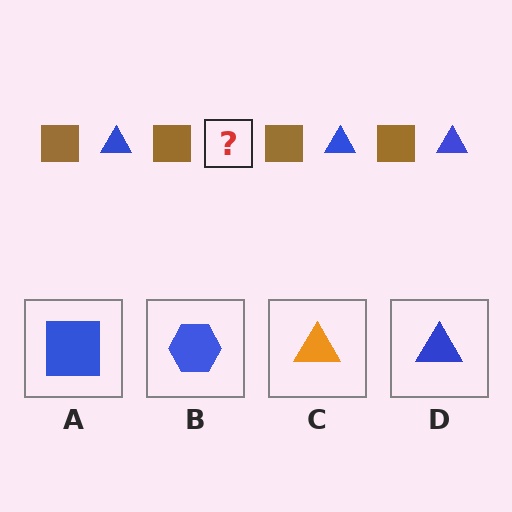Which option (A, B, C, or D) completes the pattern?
D.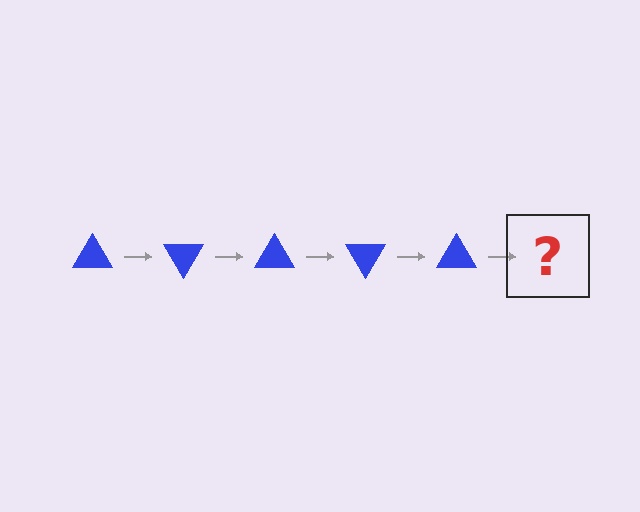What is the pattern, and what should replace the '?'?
The pattern is that the triangle rotates 60 degrees each step. The '?' should be a blue triangle rotated 300 degrees.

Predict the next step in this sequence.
The next step is a blue triangle rotated 300 degrees.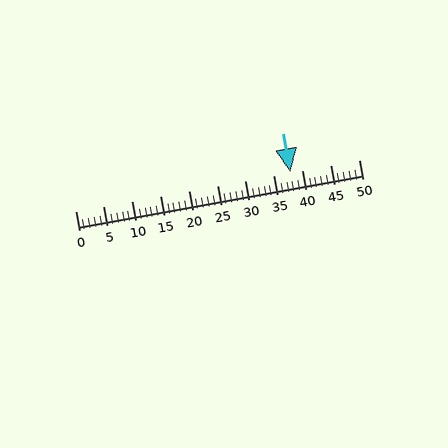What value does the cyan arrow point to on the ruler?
The cyan arrow points to approximately 38.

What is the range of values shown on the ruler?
The ruler shows values from 0 to 50.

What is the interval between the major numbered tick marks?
The major tick marks are spaced 5 units apart.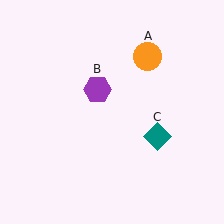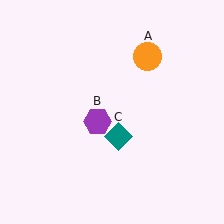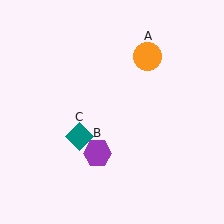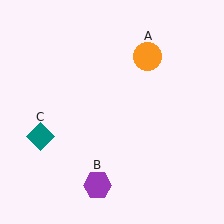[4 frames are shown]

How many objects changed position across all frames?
2 objects changed position: purple hexagon (object B), teal diamond (object C).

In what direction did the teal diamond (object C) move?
The teal diamond (object C) moved left.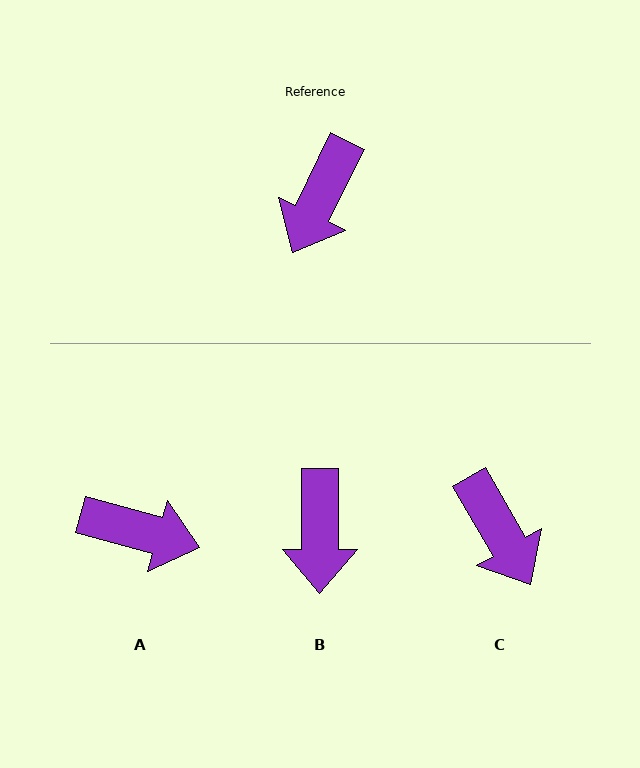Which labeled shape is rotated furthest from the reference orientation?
A, about 101 degrees away.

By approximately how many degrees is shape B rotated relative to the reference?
Approximately 26 degrees counter-clockwise.